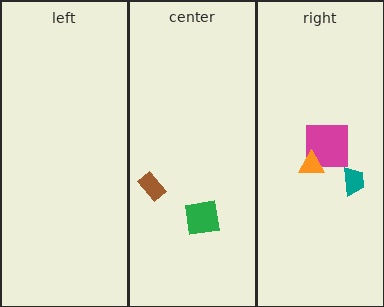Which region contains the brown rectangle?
The center region.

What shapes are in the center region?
The brown rectangle, the green square.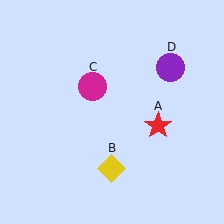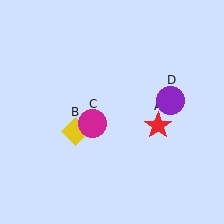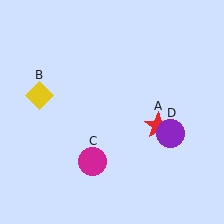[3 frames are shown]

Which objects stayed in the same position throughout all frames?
Red star (object A) remained stationary.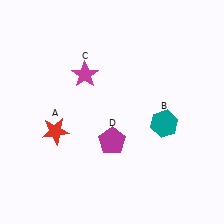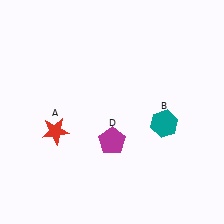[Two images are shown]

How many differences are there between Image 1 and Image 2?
There is 1 difference between the two images.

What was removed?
The magenta star (C) was removed in Image 2.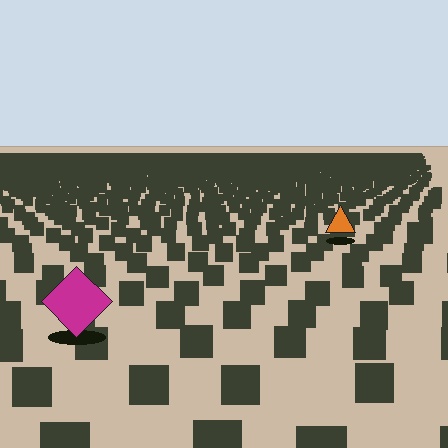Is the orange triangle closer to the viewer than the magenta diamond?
No. The magenta diamond is closer — you can tell from the texture gradient: the ground texture is coarser near it.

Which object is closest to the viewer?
The magenta diamond is closest. The texture marks near it are larger and more spread out.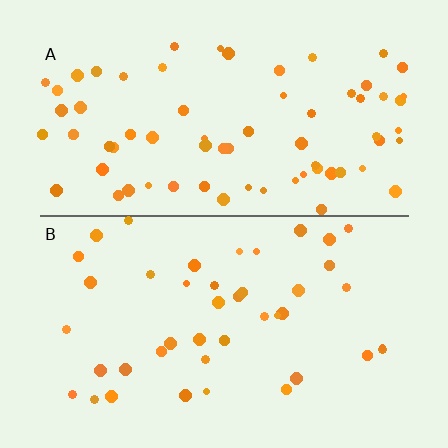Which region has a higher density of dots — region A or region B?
A (the top).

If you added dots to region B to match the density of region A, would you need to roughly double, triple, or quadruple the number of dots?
Approximately double.